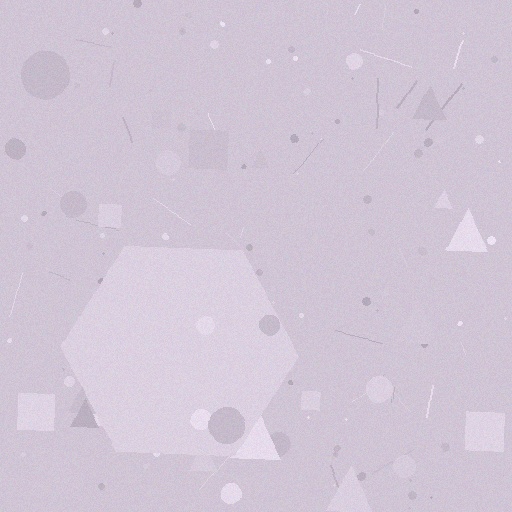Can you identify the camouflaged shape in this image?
The camouflaged shape is a hexagon.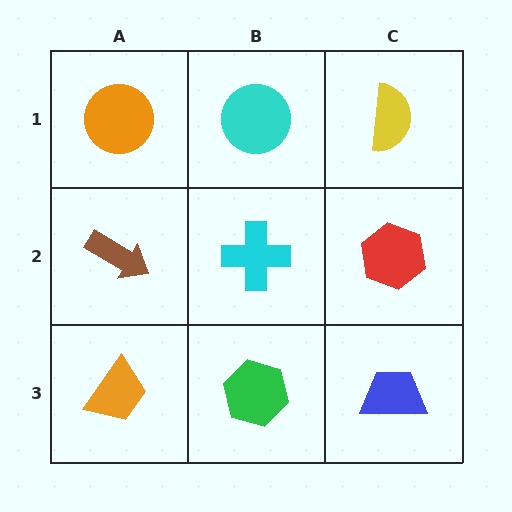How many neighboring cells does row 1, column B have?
3.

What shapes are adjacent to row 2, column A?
An orange circle (row 1, column A), an orange trapezoid (row 3, column A), a cyan cross (row 2, column B).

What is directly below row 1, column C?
A red hexagon.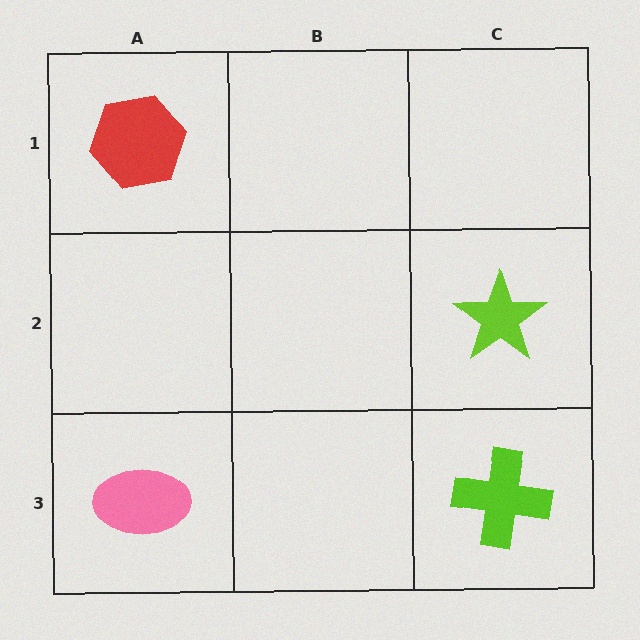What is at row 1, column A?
A red hexagon.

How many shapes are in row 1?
1 shape.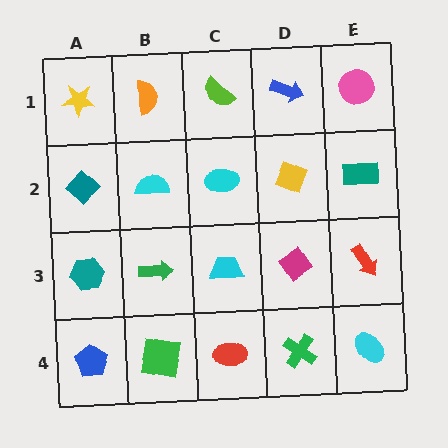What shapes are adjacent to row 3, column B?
A cyan semicircle (row 2, column B), a green square (row 4, column B), a teal hexagon (row 3, column A), a cyan trapezoid (row 3, column C).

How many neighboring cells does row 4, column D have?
3.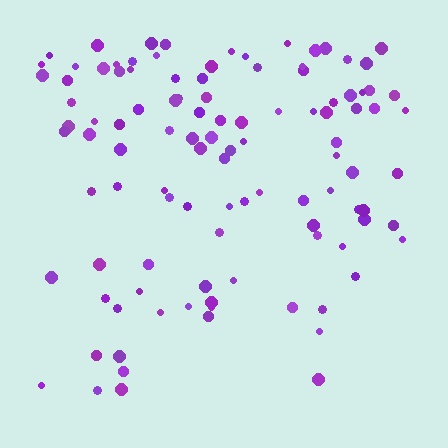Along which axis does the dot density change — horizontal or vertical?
Vertical.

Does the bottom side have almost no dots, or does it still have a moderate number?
Still a moderate number, just noticeably fewer than the top.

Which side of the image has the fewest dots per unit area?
The bottom.